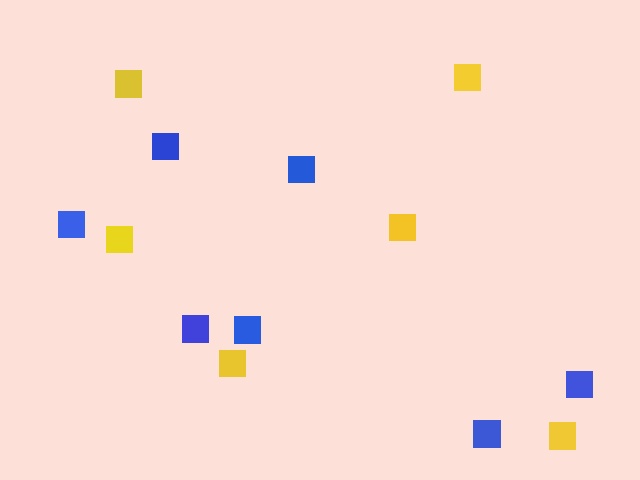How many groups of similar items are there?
There are 2 groups: one group of yellow squares (6) and one group of blue squares (7).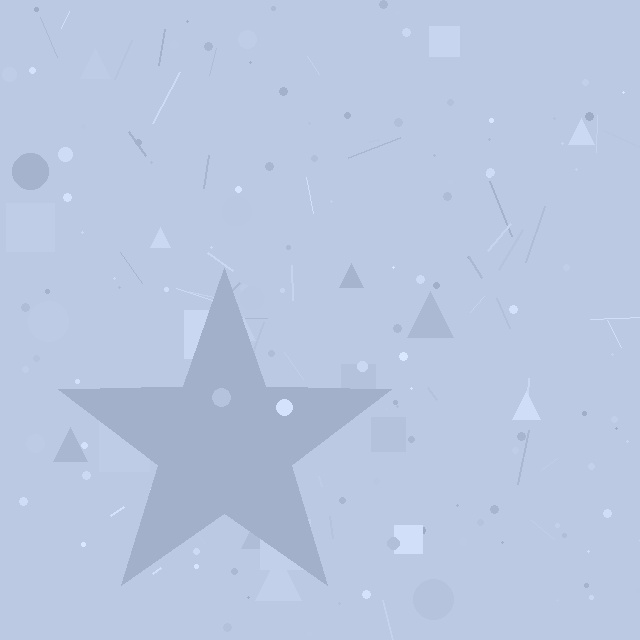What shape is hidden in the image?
A star is hidden in the image.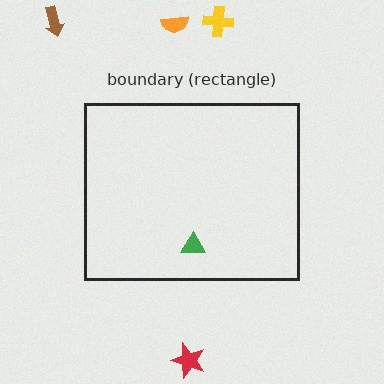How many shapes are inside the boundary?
1 inside, 4 outside.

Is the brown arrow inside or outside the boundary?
Outside.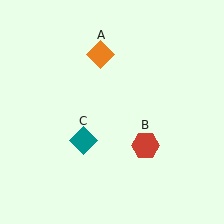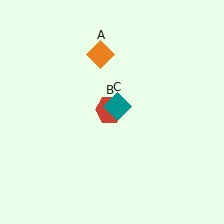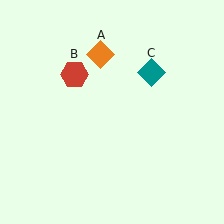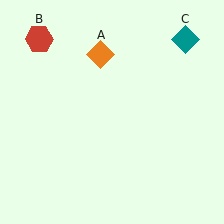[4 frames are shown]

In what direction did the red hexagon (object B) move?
The red hexagon (object B) moved up and to the left.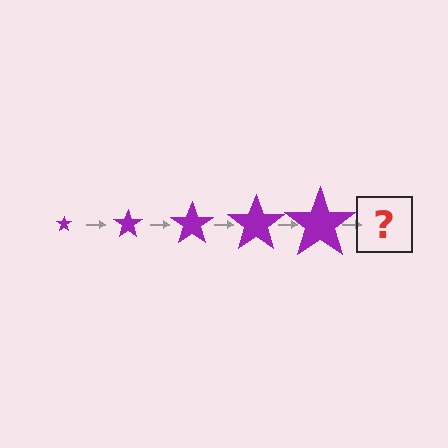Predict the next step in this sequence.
The next step is a purple star, larger than the previous one.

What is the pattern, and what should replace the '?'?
The pattern is that the star gets progressively larger each step. The '?' should be a purple star, larger than the previous one.